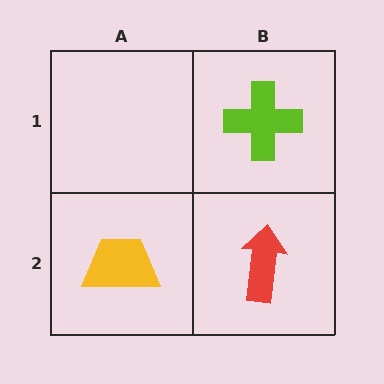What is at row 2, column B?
A red arrow.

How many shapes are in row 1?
1 shape.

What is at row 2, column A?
A yellow trapezoid.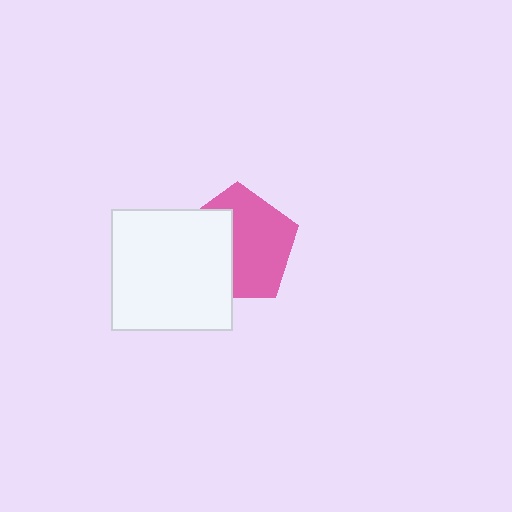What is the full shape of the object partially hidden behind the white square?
The partially hidden object is a pink pentagon.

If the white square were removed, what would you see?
You would see the complete pink pentagon.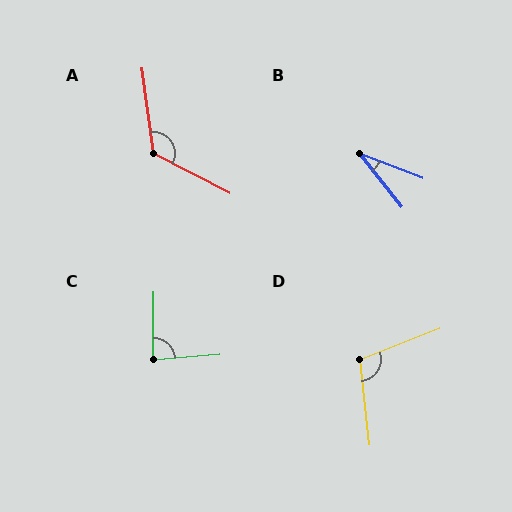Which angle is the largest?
A, at approximately 125 degrees.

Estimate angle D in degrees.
Approximately 105 degrees.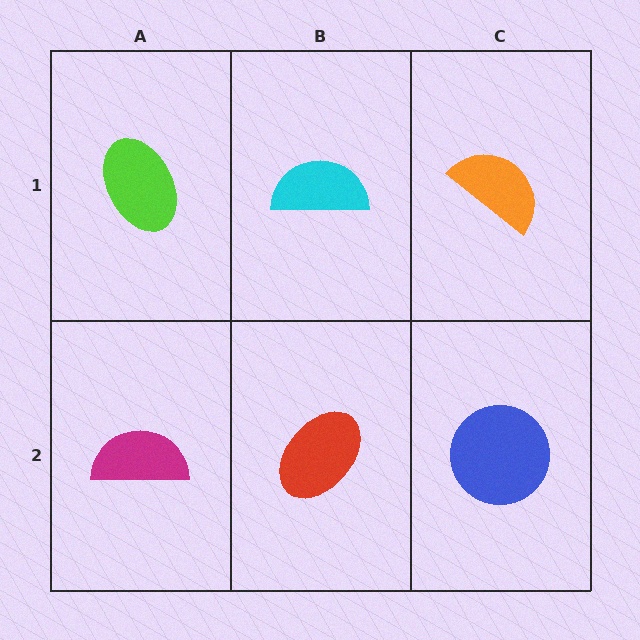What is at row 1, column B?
A cyan semicircle.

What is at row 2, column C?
A blue circle.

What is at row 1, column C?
An orange semicircle.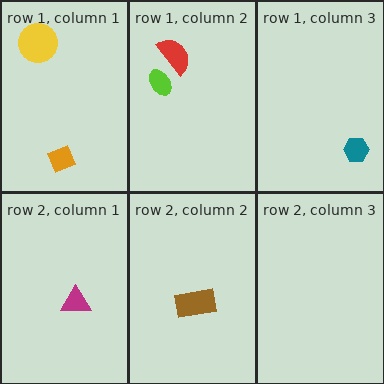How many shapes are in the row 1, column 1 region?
2.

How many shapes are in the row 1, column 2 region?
2.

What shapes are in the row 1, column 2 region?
The lime ellipse, the red semicircle.